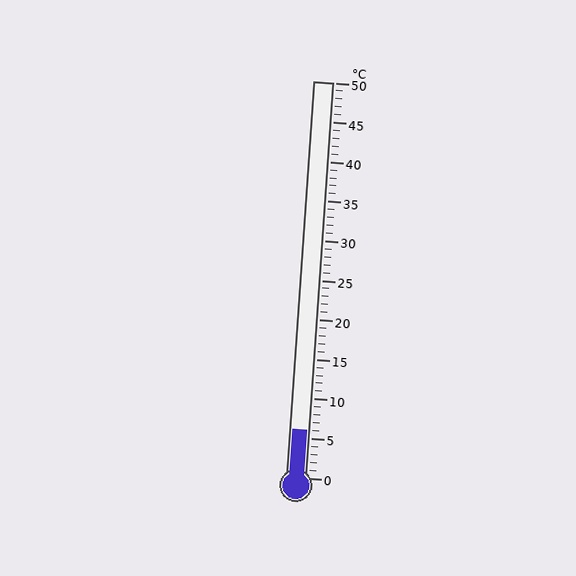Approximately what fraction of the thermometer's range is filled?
The thermometer is filled to approximately 10% of its range.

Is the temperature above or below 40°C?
The temperature is below 40°C.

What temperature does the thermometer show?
The thermometer shows approximately 6°C.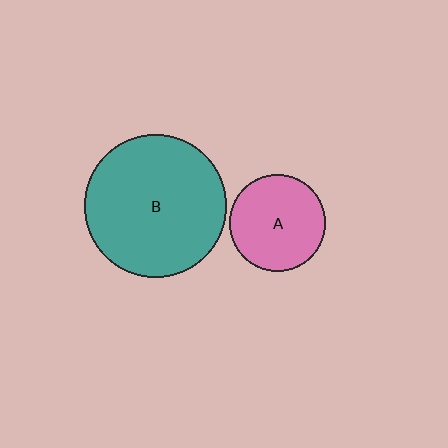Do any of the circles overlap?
No, none of the circles overlap.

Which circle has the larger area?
Circle B (teal).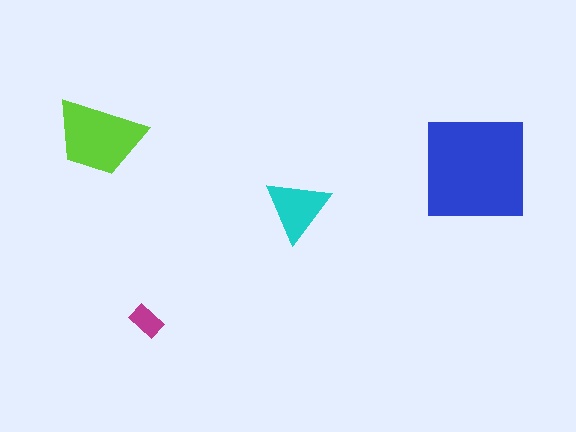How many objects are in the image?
There are 4 objects in the image.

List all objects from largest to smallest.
The blue square, the lime trapezoid, the cyan triangle, the magenta rectangle.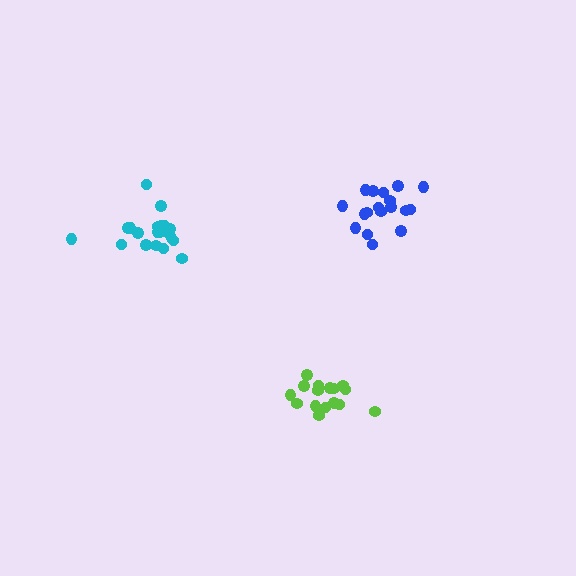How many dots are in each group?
Group 1: 20 dots, Group 2: 18 dots, Group 3: 16 dots (54 total).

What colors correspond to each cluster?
The clusters are colored: cyan, blue, lime.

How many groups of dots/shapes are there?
There are 3 groups.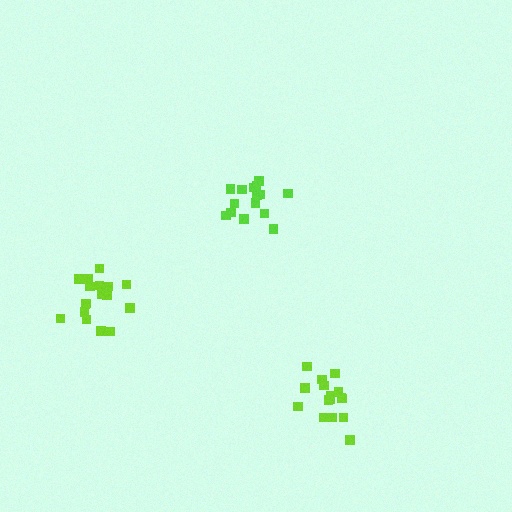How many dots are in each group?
Group 1: 15 dots, Group 2: 16 dots, Group 3: 17 dots (48 total).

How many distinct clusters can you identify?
There are 3 distinct clusters.